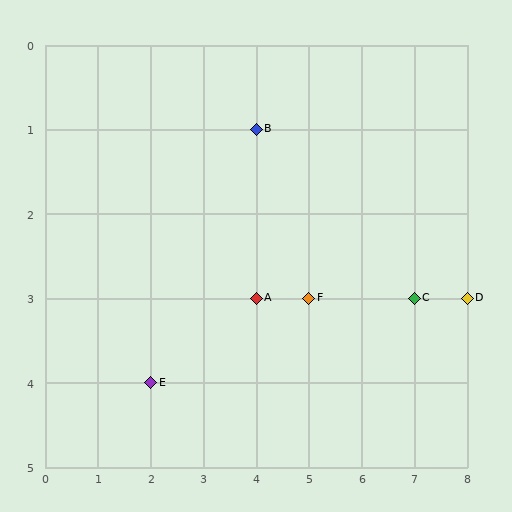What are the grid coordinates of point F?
Point F is at grid coordinates (5, 3).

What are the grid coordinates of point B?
Point B is at grid coordinates (4, 1).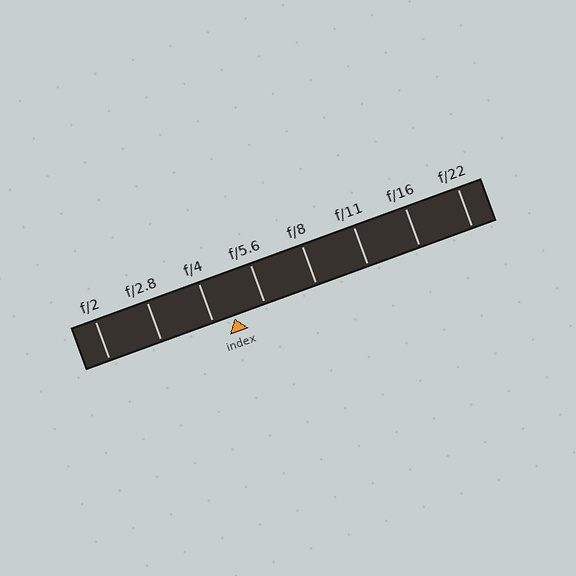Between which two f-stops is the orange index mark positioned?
The index mark is between f/4 and f/5.6.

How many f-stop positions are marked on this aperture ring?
There are 8 f-stop positions marked.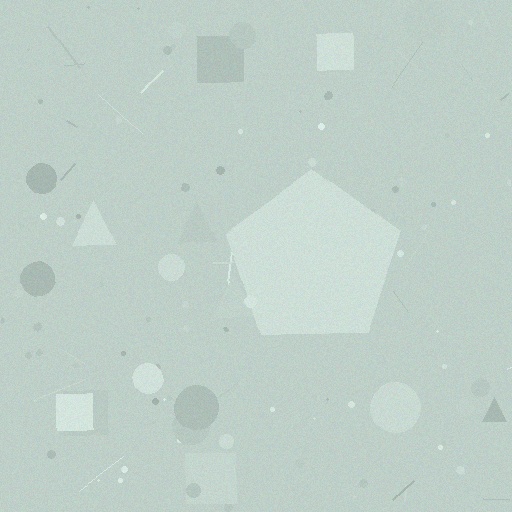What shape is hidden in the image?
A pentagon is hidden in the image.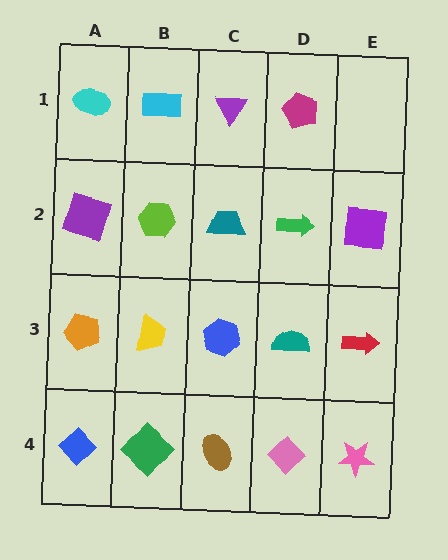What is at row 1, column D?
A magenta pentagon.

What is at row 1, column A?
A cyan ellipse.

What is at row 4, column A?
A blue diamond.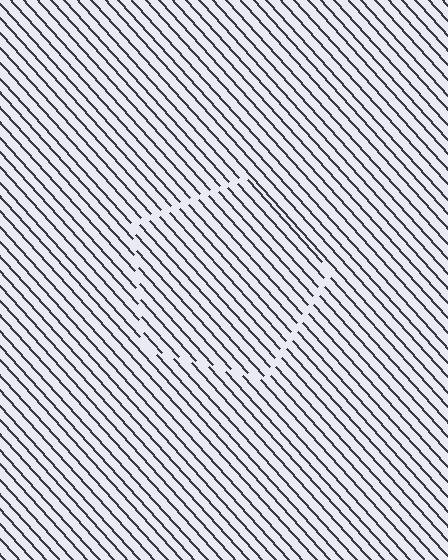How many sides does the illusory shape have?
5 sides — the line-ends trace a pentagon.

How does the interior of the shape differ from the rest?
The interior of the shape contains the same grating, shifted by half a period — the contour is defined by the phase discontinuity where line-ends from the inner and outer gratings abut.